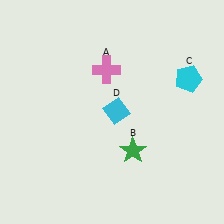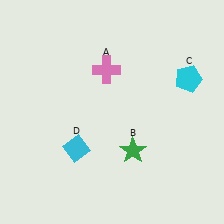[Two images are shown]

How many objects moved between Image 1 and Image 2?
1 object moved between the two images.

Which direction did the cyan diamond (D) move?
The cyan diamond (D) moved left.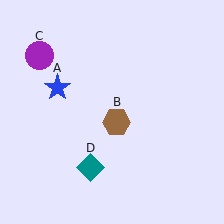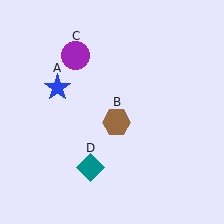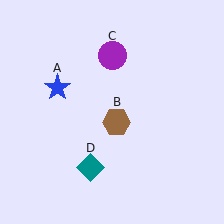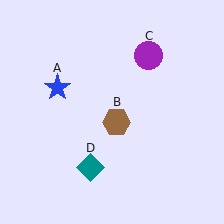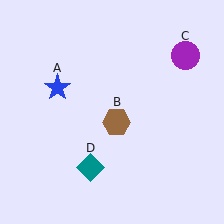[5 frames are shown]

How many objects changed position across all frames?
1 object changed position: purple circle (object C).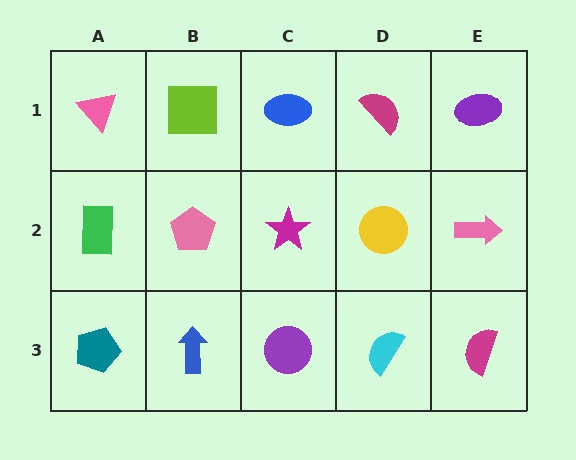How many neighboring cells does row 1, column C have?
3.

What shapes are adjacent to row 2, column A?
A pink triangle (row 1, column A), a teal pentagon (row 3, column A), a pink pentagon (row 2, column B).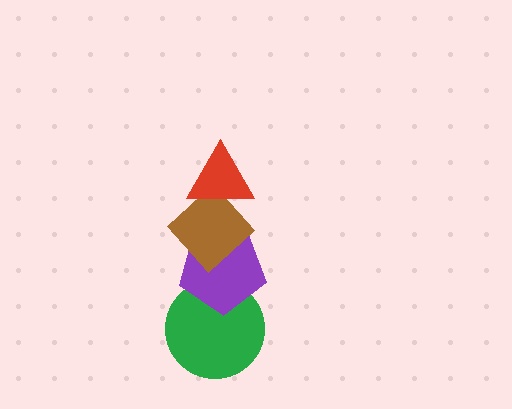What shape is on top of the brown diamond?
The red triangle is on top of the brown diamond.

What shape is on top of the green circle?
The purple pentagon is on top of the green circle.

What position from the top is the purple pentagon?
The purple pentagon is 3rd from the top.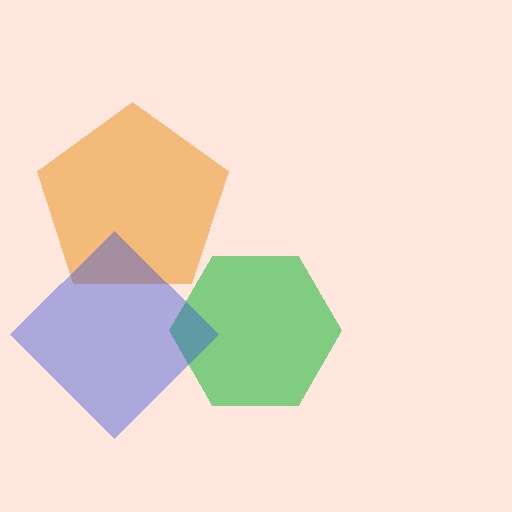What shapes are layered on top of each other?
The layered shapes are: a green hexagon, an orange pentagon, a blue diamond.